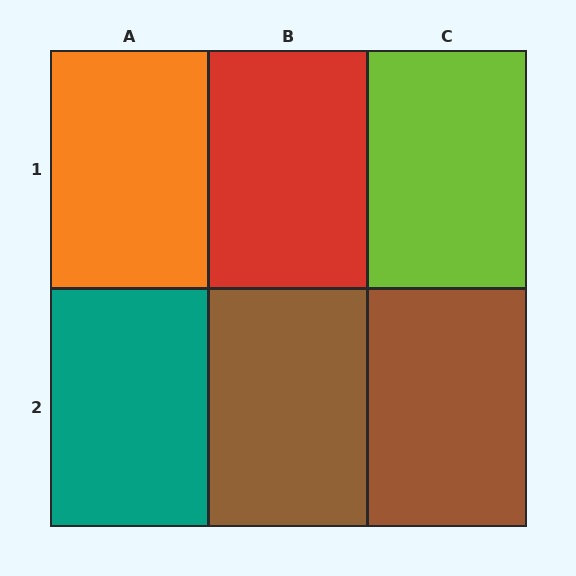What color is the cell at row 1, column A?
Orange.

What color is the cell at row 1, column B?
Red.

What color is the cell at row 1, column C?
Lime.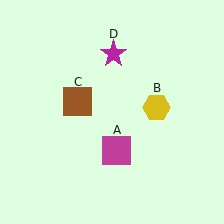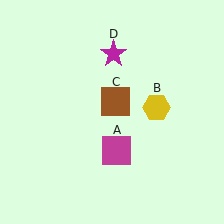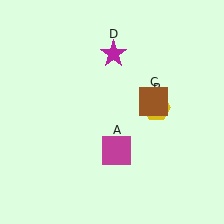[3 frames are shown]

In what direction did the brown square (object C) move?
The brown square (object C) moved right.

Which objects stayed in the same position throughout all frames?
Magenta square (object A) and yellow hexagon (object B) and magenta star (object D) remained stationary.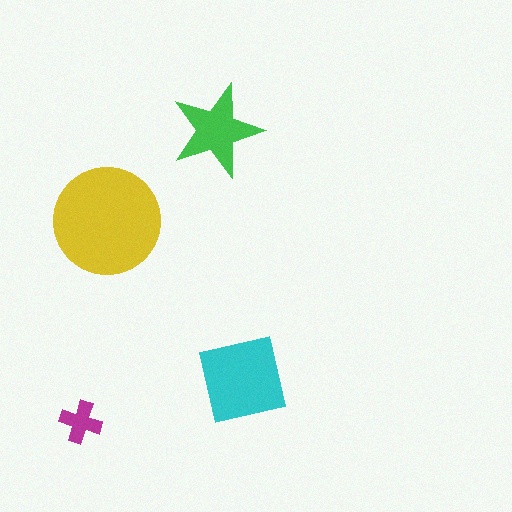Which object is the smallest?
The magenta cross.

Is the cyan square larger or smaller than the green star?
Larger.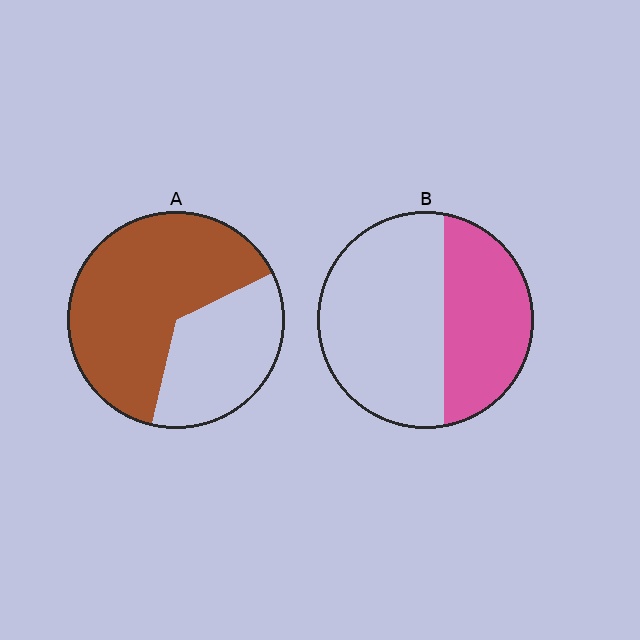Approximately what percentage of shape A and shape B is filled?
A is approximately 65% and B is approximately 40%.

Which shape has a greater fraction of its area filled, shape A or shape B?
Shape A.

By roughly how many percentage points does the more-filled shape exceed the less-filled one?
By roughly 25 percentage points (A over B).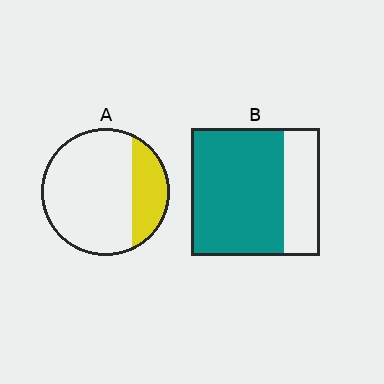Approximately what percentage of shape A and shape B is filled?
A is approximately 25% and B is approximately 70%.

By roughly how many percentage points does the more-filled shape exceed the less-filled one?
By roughly 45 percentage points (B over A).